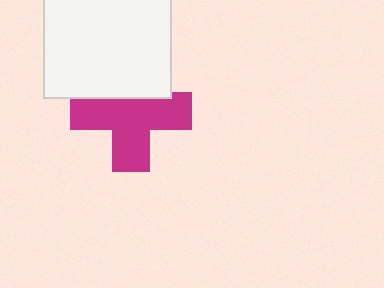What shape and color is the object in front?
The object in front is a white square.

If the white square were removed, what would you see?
You would see the complete magenta cross.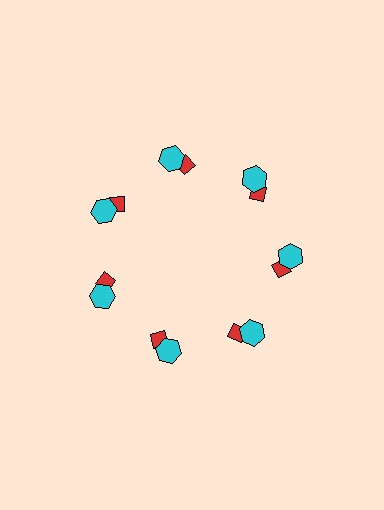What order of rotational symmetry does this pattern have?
This pattern has 7-fold rotational symmetry.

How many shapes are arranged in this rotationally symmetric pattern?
There are 14 shapes, arranged in 7 groups of 2.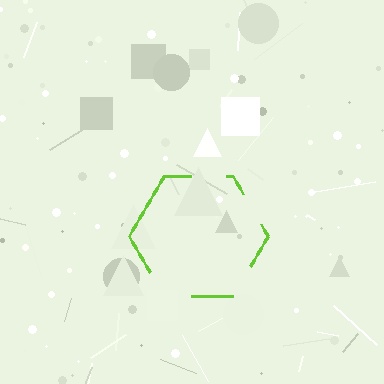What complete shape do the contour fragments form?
The contour fragments form a hexagon.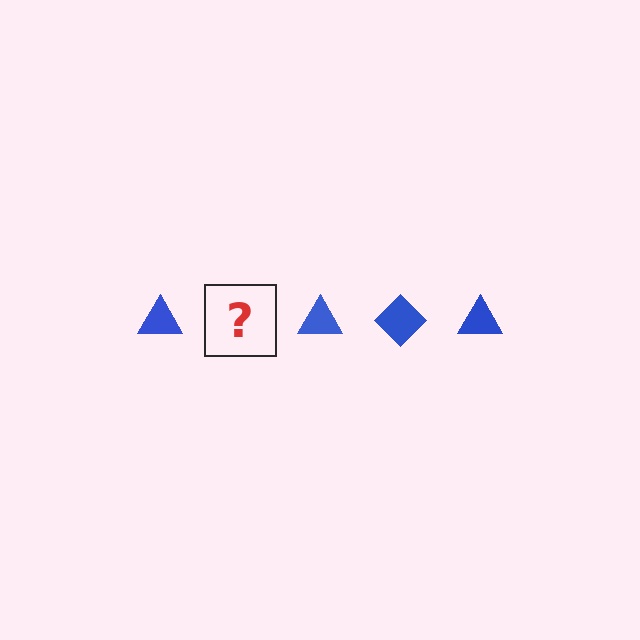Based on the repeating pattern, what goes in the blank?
The blank should be a blue diamond.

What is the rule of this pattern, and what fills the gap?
The rule is that the pattern cycles through triangle, diamond shapes in blue. The gap should be filled with a blue diamond.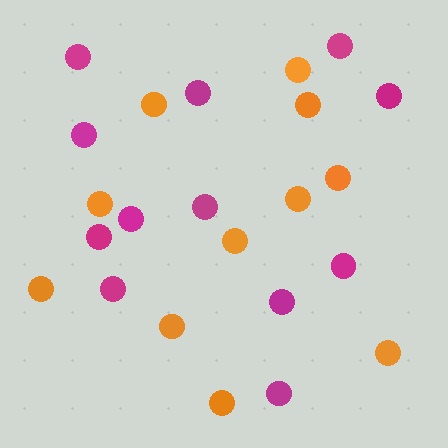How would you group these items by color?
There are 2 groups: one group of magenta circles (12) and one group of orange circles (11).